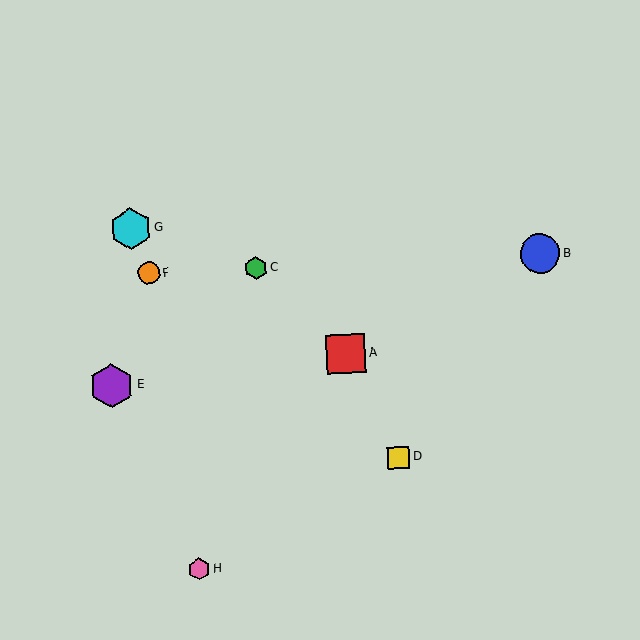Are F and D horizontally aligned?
No, F is at y≈273 and D is at y≈458.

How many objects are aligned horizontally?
3 objects (B, C, F) are aligned horizontally.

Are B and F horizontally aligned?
Yes, both are at y≈254.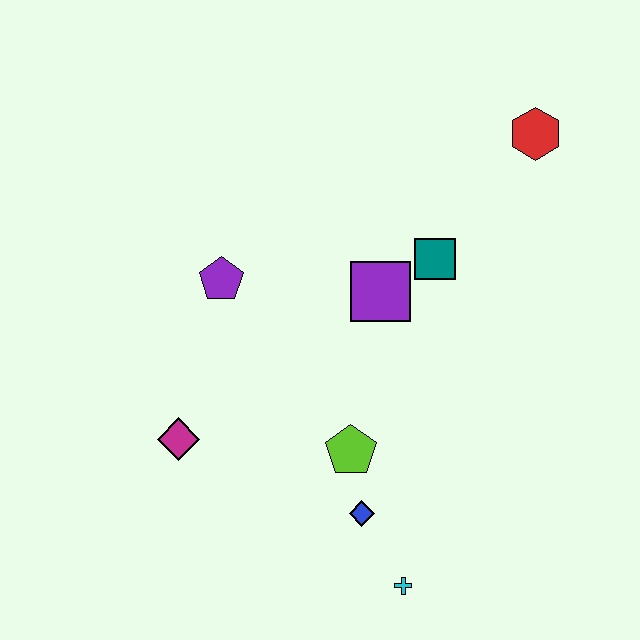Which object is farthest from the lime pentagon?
The red hexagon is farthest from the lime pentagon.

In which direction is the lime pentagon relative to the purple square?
The lime pentagon is below the purple square.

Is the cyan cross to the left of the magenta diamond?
No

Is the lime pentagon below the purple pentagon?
Yes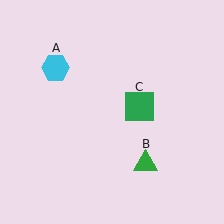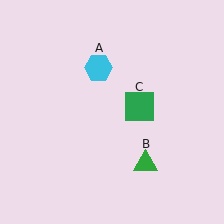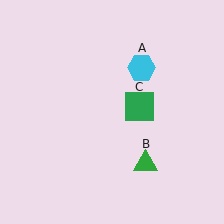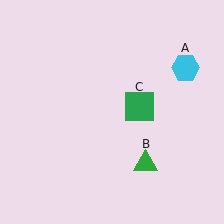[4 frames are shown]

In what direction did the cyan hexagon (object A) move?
The cyan hexagon (object A) moved right.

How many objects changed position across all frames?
1 object changed position: cyan hexagon (object A).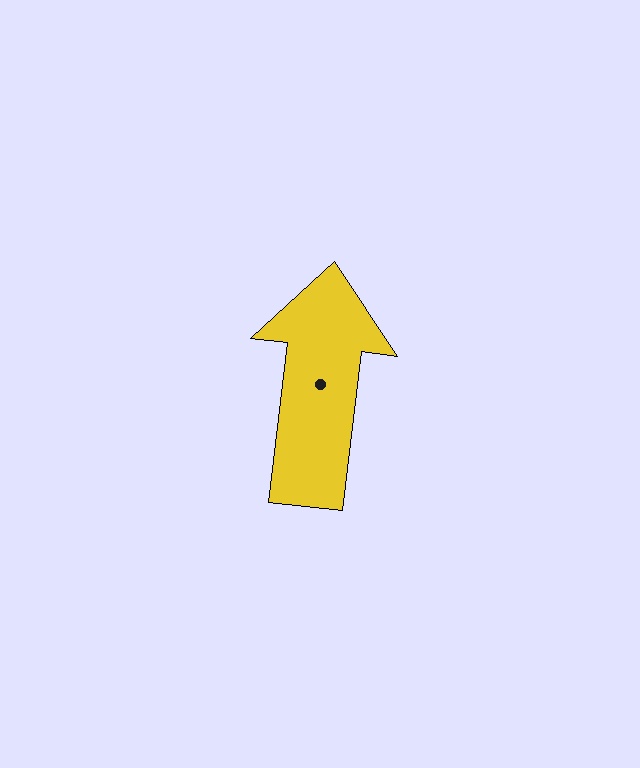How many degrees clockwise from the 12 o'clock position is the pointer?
Approximately 7 degrees.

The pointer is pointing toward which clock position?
Roughly 12 o'clock.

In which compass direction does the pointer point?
North.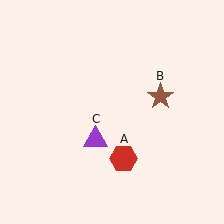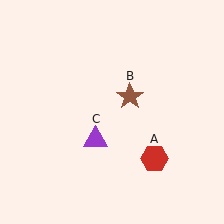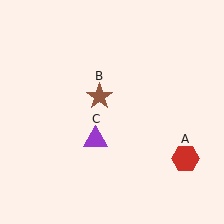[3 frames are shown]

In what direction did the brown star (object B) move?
The brown star (object B) moved left.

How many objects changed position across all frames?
2 objects changed position: red hexagon (object A), brown star (object B).